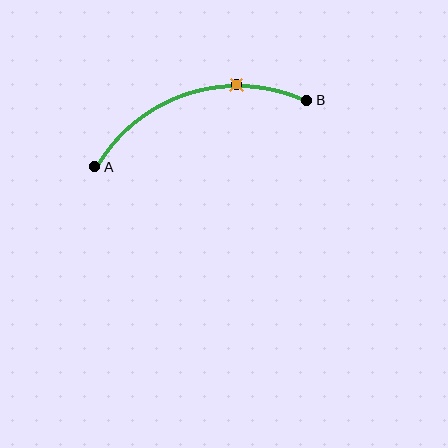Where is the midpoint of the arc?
The arc midpoint is the point on the curve farthest from the straight line joining A and B. It sits above that line.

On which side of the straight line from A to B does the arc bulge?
The arc bulges above the straight line connecting A and B.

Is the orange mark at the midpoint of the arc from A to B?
No. The orange mark lies on the arc but is closer to endpoint B. The arc midpoint would be at the point on the curve equidistant along the arc from both A and B.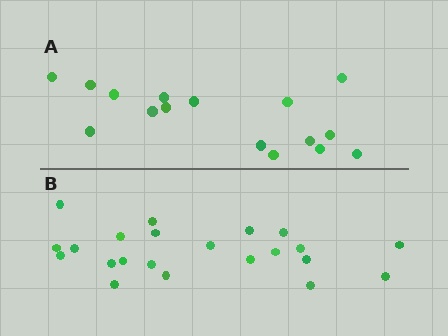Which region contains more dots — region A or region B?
Region B (the bottom region) has more dots.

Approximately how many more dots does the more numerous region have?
Region B has about 6 more dots than region A.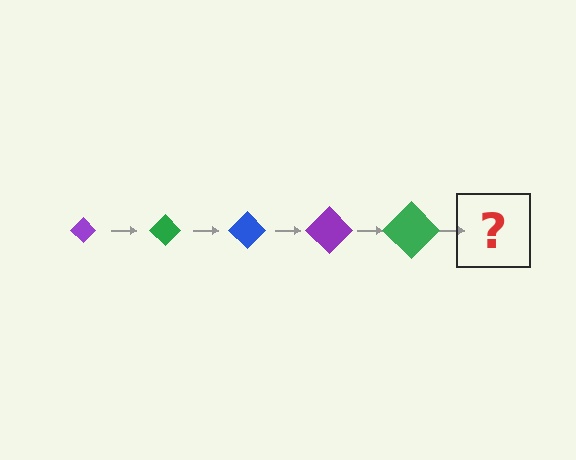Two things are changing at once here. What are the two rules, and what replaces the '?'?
The two rules are that the diamond grows larger each step and the color cycles through purple, green, and blue. The '?' should be a blue diamond, larger than the previous one.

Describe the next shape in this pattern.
It should be a blue diamond, larger than the previous one.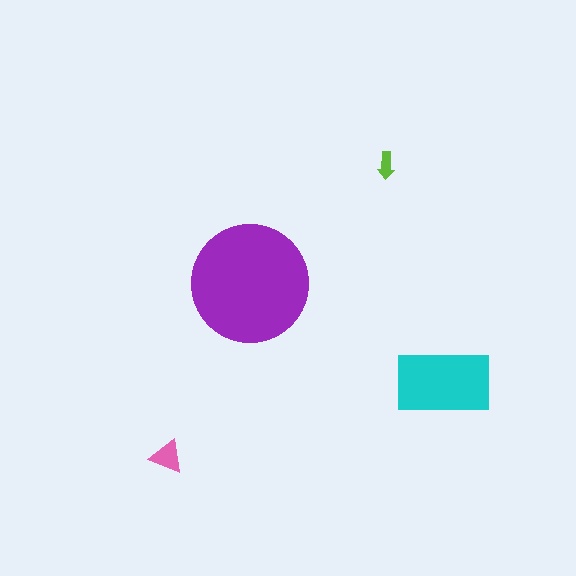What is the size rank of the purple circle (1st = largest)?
1st.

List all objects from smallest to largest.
The lime arrow, the pink triangle, the cyan rectangle, the purple circle.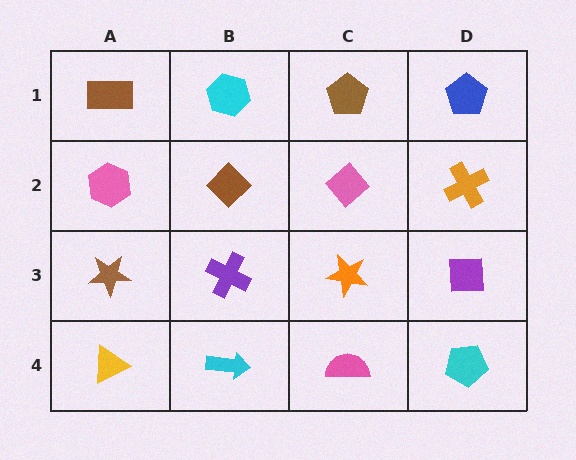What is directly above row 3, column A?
A pink hexagon.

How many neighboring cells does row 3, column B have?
4.